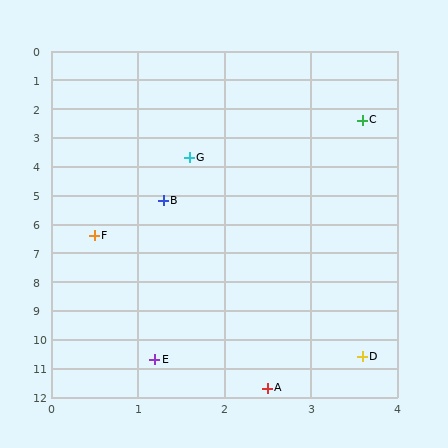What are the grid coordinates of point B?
Point B is at approximately (1.3, 5.2).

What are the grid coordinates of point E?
Point E is at approximately (1.2, 10.7).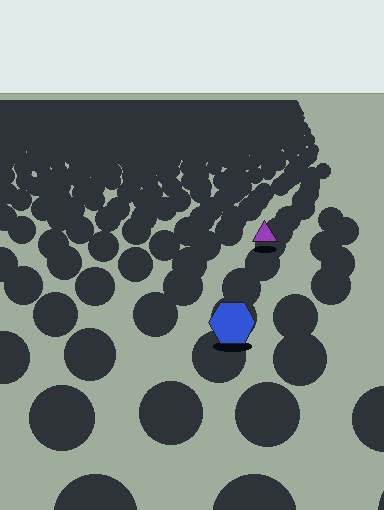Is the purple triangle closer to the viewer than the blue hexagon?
No. The blue hexagon is closer — you can tell from the texture gradient: the ground texture is coarser near it.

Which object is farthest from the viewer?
The purple triangle is farthest from the viewer. It appears smaller and the ground texture around it is denser.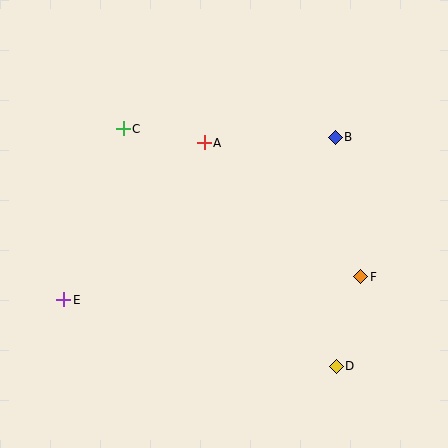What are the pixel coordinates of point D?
Point D is at (336, 366).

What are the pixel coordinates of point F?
Point F is at (361, 277).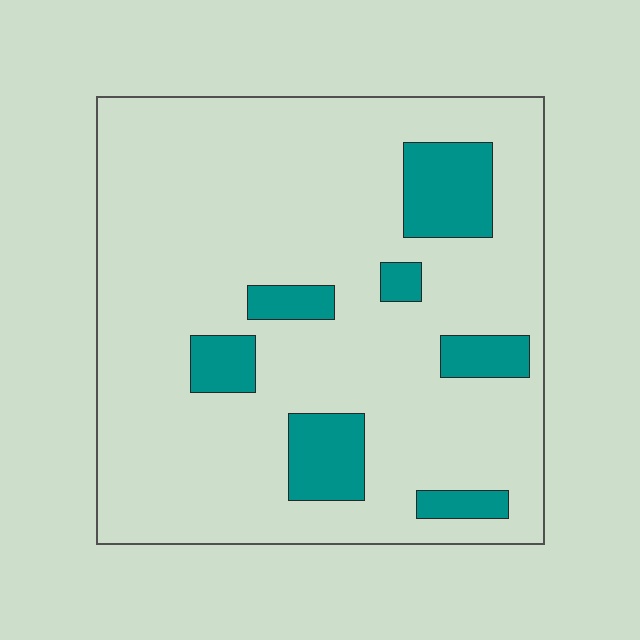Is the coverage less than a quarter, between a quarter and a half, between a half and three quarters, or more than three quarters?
Less than a quarter.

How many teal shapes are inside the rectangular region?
7.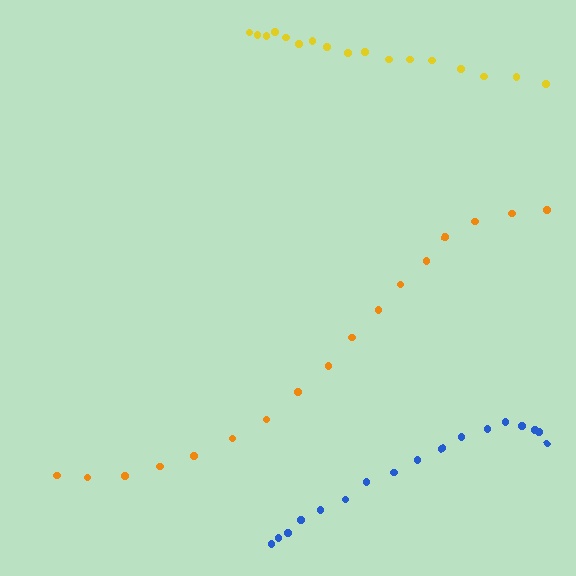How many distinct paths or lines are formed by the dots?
There are 3 distinct paths.